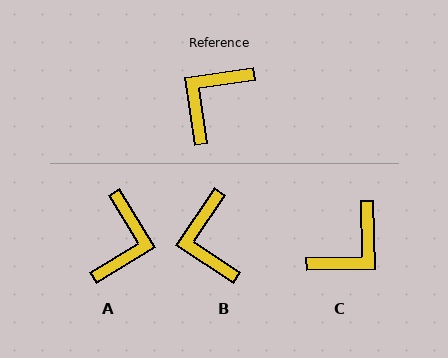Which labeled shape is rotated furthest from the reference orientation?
C, about 173 degrees away.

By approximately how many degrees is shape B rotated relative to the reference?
Approximately 48 degrees counter-clockwise.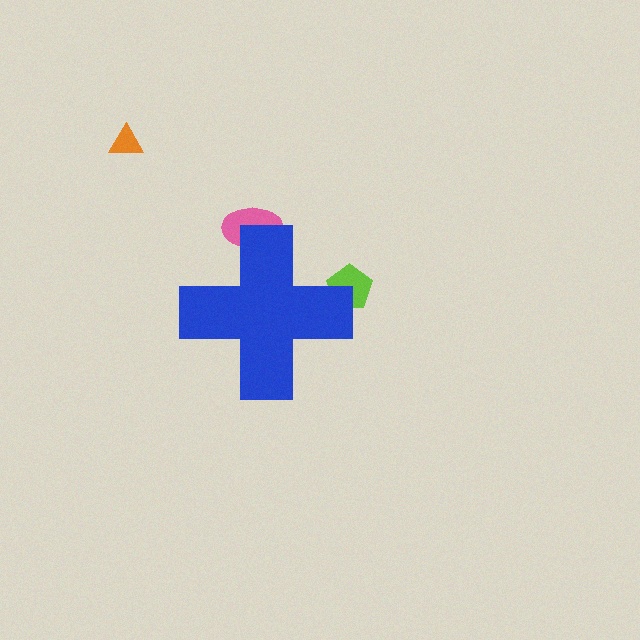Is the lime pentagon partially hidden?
Yes, the lime pentagon is partially hidden behind the blue cross.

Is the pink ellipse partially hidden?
Yes, the pink ellipse is partially hidden behind the blue cross.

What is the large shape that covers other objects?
A blue cross.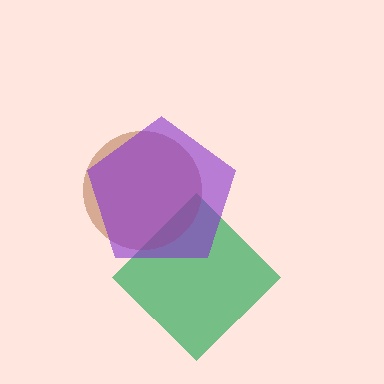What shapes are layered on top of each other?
The layered shapes are: a green diamond, a brown circle, a purple pentagon.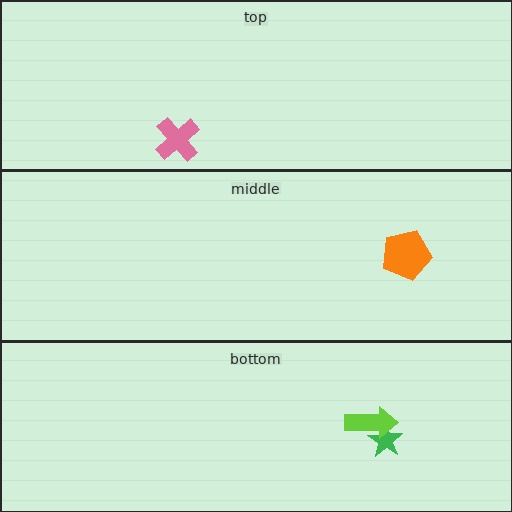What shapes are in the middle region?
The orange pentagon.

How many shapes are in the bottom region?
2.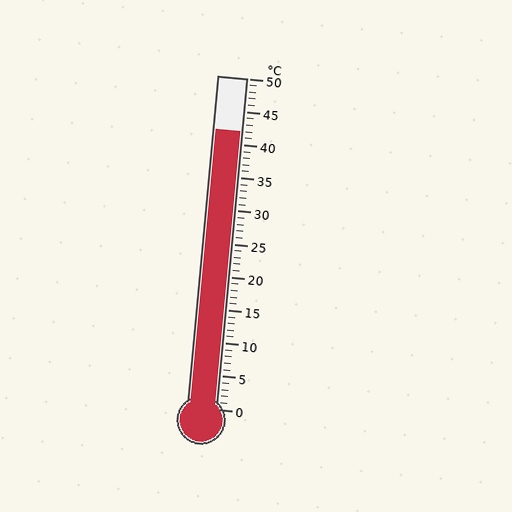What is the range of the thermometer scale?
The thermometer scale ranges from 0°C to 50°C.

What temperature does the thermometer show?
The thermometer shows approximately 42°C.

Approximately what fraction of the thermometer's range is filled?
The thermometer is filled to approximately 85% of its range.